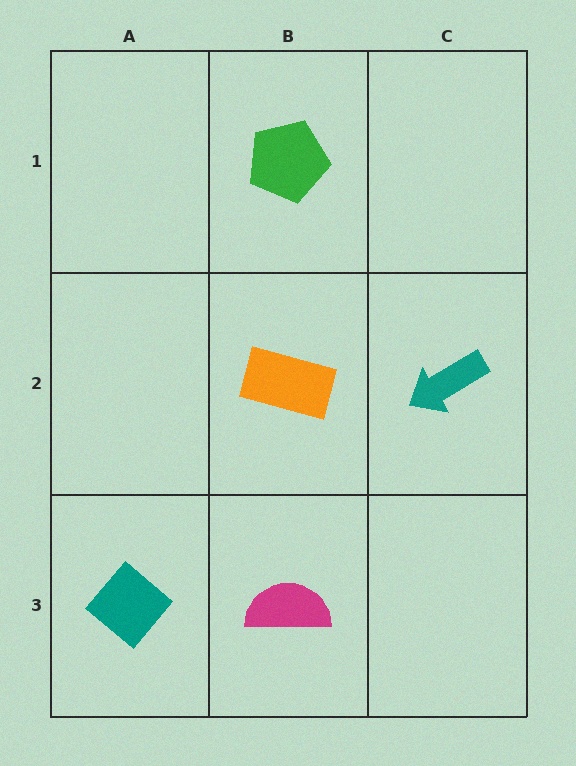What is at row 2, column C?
A teal arrow.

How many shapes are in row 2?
2 shapes.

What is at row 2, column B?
An orange rectangle.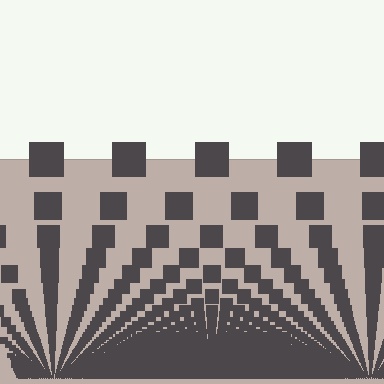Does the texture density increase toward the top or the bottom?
Density increases toward the bottom.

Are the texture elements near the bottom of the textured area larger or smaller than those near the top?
Smaller. The gradient is inverted — elements near the bottom are smaller and denser.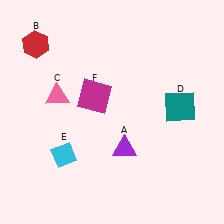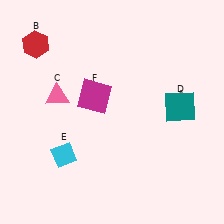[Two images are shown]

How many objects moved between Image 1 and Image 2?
1 object moved between the two images.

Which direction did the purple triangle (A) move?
The purple triangle (A) moved right.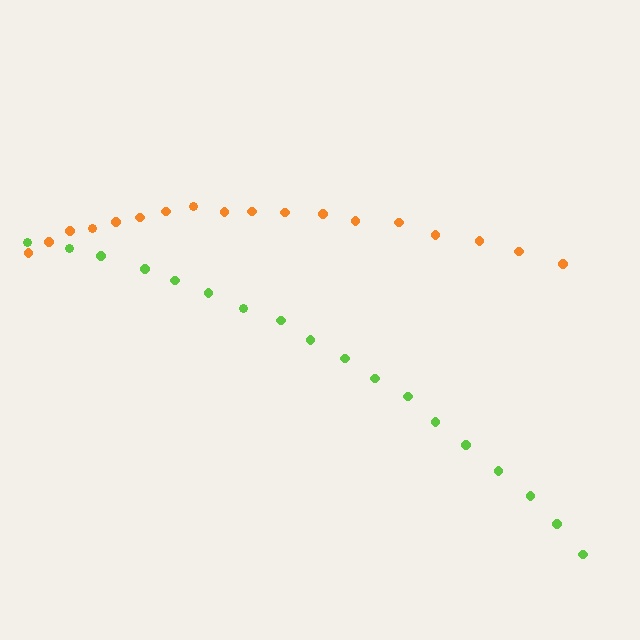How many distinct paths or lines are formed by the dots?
There are 2 distinct paths.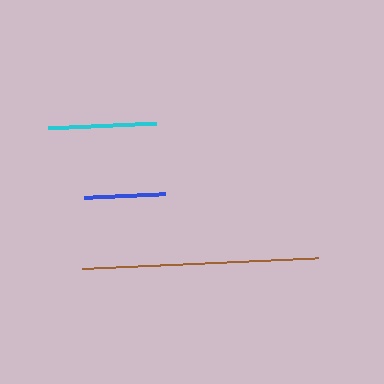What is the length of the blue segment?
The blue segment is approximately 81 pixels long.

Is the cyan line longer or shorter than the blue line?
The cyan line is longer than the blue line.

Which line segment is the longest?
The brown line is the longest at approximately 236 pixels.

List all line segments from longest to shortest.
From longest to shortest: brown, cyan, blue.